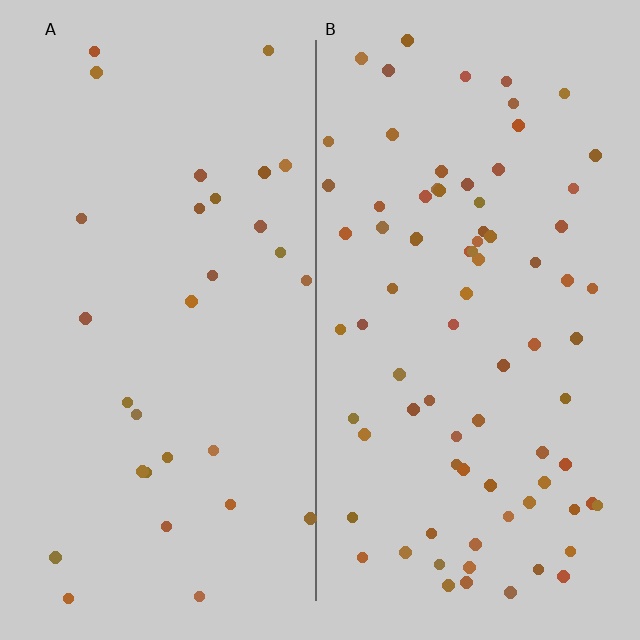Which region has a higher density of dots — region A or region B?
B (the right).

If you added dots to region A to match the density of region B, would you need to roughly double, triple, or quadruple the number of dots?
Approximately triple.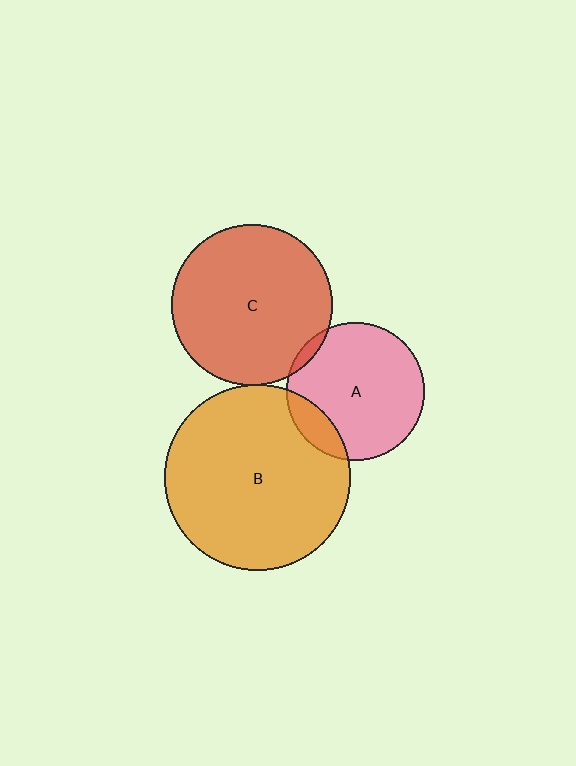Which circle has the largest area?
Circle B (orange).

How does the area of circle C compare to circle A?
Approximately 1.4 times.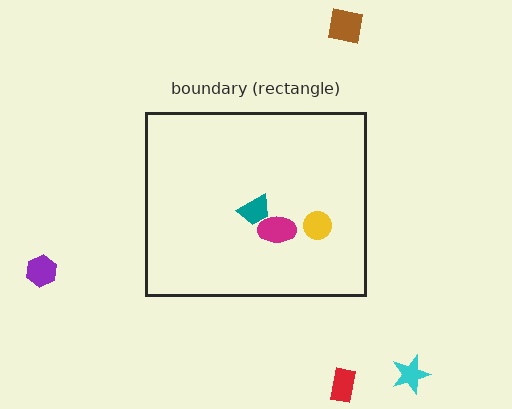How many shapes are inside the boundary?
3 inside, 4 outside.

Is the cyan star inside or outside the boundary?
Outside.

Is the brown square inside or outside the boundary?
Outside.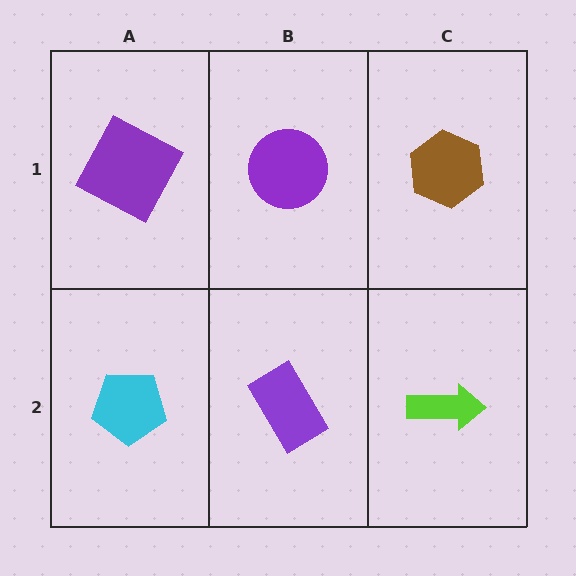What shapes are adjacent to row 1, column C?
A lime arrow (row 2, column C), a purple circle (row 1, column B).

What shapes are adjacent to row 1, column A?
A cyan pentagon (row 2, column A), a purple circle (row 1, column B).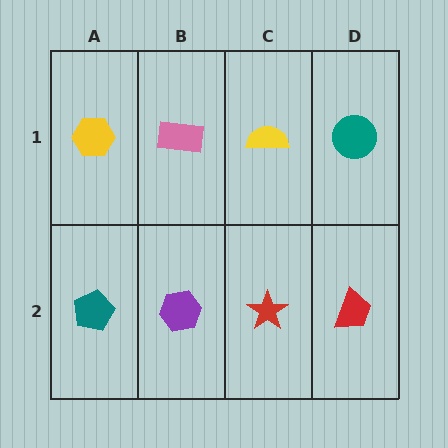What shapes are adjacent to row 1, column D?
A red trapezoid (row 2, column D), a yellow semicircle (row 1, column C).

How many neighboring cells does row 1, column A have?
2.